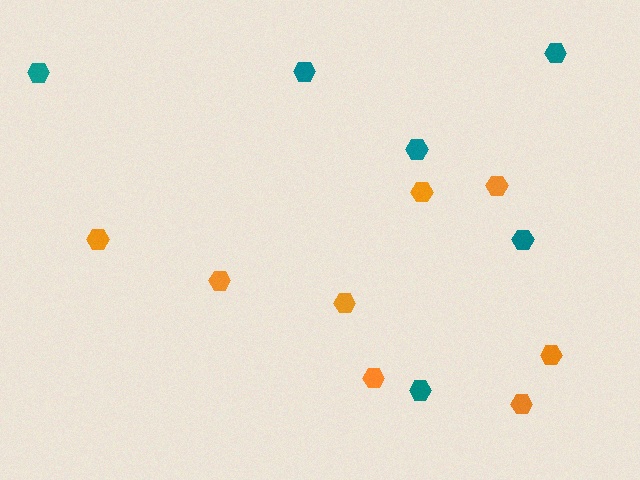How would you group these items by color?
There are 2 groups: one group of teal hexagons (6) and one group of orange hexagons (8).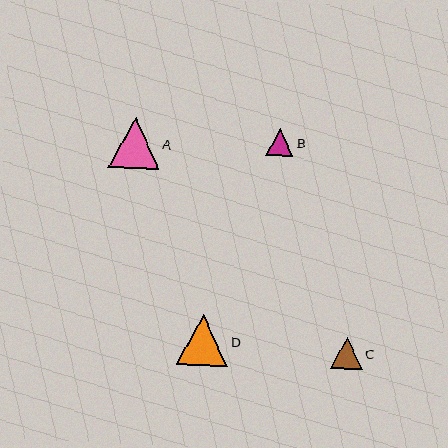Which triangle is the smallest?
Triangle B is the smallest with a size of approximately 28 pixels.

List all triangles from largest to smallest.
From largest to smallest: D, A, C, B.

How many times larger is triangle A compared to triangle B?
Triangle A is approximately 1.8 times the size of triangle B.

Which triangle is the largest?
Triangle D is the largest with a size of approximately 51 pixels.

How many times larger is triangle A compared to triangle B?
Triangle A is approximately 1.8 times the size of triangle B.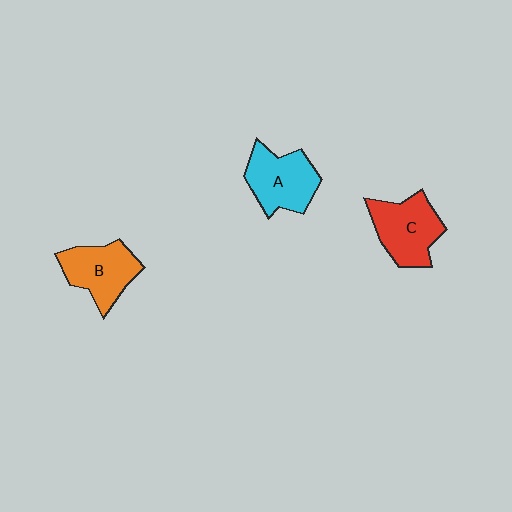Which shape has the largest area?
Shape C (red).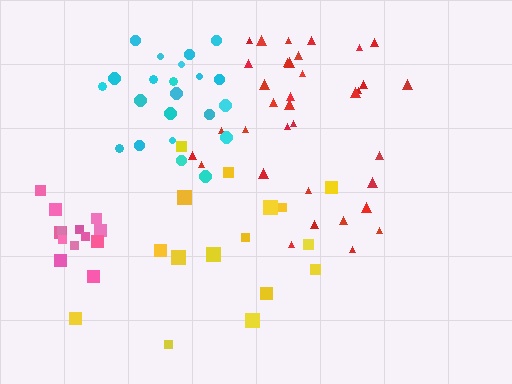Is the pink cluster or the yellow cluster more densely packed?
Pink.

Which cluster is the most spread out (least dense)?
Yellow.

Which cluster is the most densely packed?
Pink.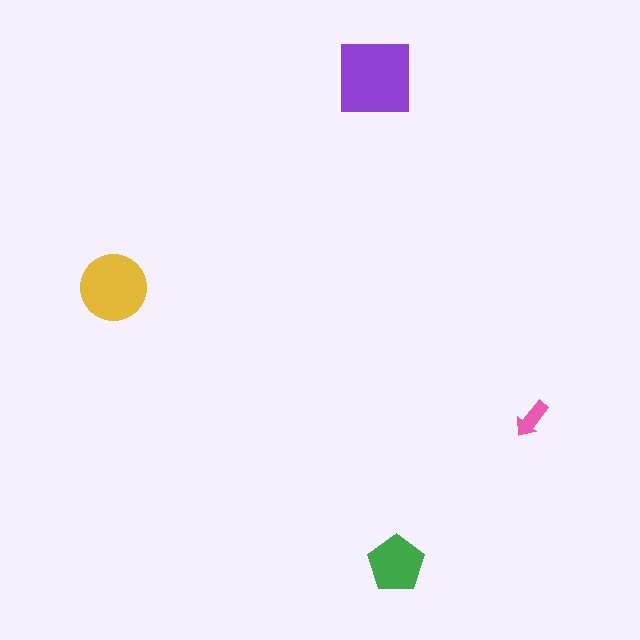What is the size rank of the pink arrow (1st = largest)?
4th.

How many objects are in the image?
There are 4 objects in the image.